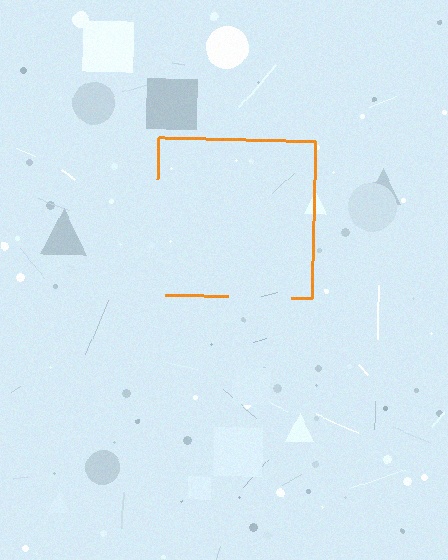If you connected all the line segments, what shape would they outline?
They would outline a square.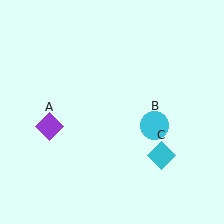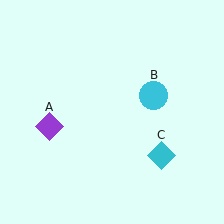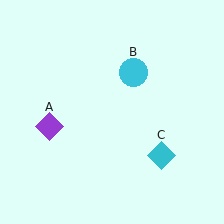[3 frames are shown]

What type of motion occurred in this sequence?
The cyan circle (object B) rotated counterclockwise around the center of the scene.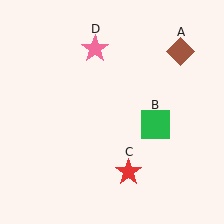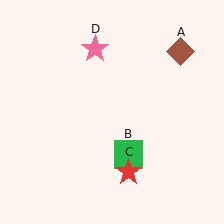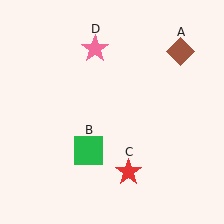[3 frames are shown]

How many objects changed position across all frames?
1 object changed position: green square (object B).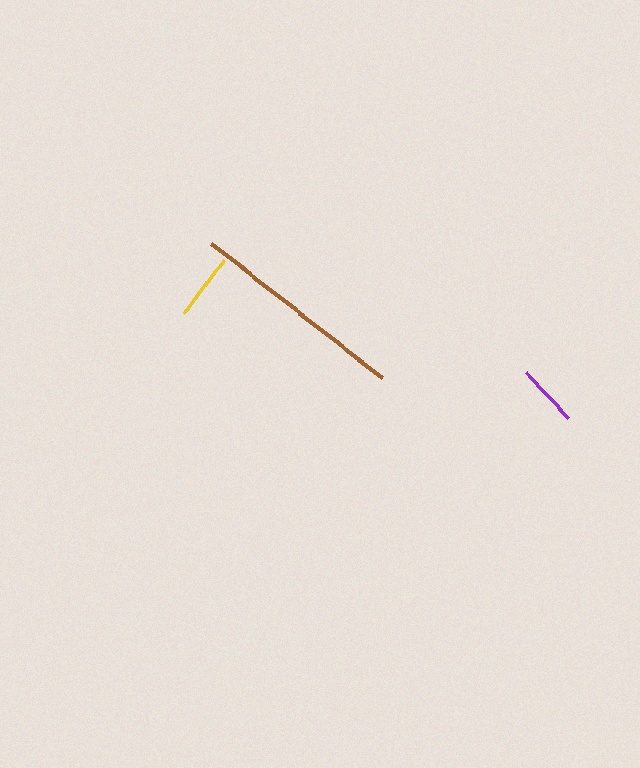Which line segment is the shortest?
The purple line is the shortest at approximately 63 pixels.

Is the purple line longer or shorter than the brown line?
The brown line is longer than the purple line.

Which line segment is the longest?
The brown line is the longest at approximately 218 pixels.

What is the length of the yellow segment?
The yellow segment is approximately 67 pixels long.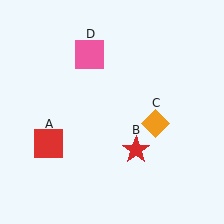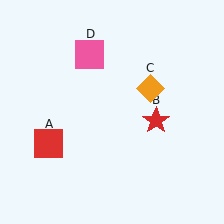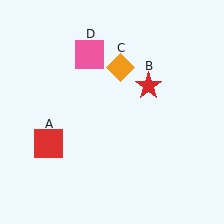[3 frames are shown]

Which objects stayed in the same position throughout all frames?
Red square (object A) and pink square (object D) remained stationary.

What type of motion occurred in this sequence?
The red star (object B), orange diamond (object C) rotated counterclockwise around the center of the scene.